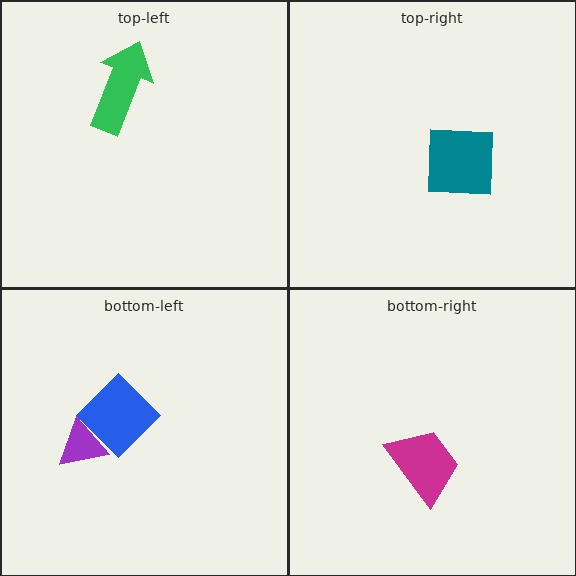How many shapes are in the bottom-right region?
1.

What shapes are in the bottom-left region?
The purple triangle, the blue diamond.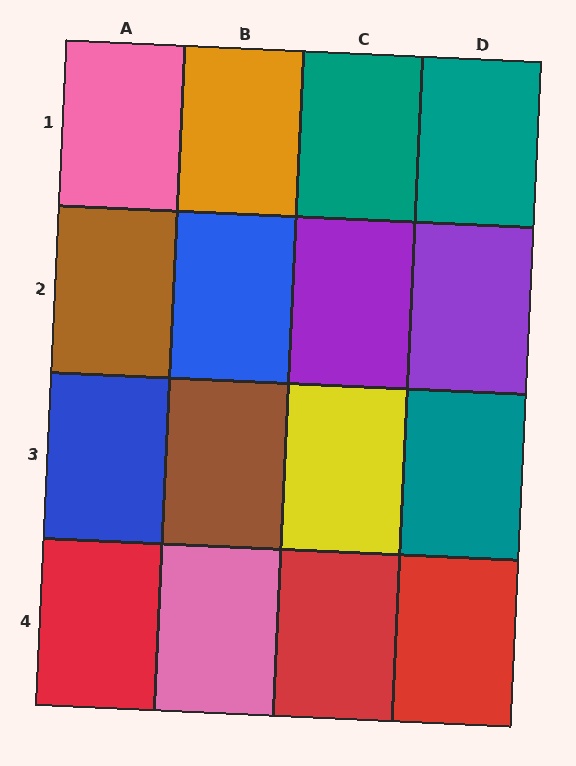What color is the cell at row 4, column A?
Red.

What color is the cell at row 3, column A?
Blue.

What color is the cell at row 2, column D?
Purple.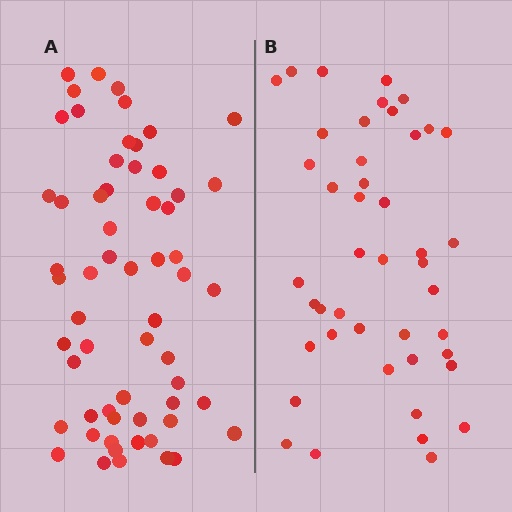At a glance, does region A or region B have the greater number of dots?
Region A (the left region) has more dots.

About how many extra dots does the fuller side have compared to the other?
Region A has approximately 15 more dots than region B.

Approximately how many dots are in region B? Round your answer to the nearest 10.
About 40 dots. (The exact count is 44, which rounds to 40.)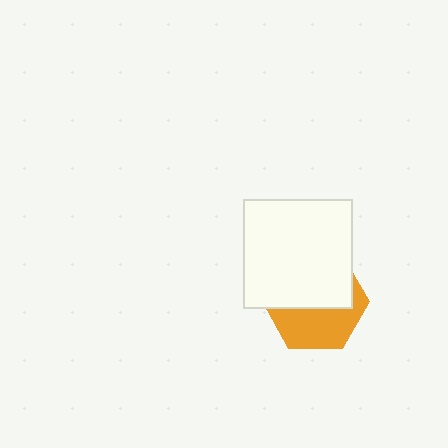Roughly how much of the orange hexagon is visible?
A small part of it is visible (roughly 45%).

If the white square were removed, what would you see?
You would see the complete orange hexagon.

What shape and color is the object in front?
The object in front is a white square.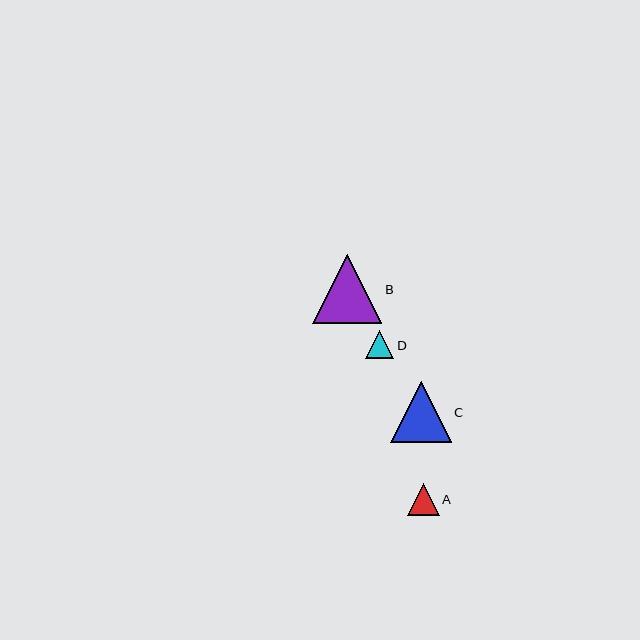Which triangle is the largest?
Triangle B is the largest with a size of approximately 69 pixels.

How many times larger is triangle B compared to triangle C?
Triangle B is approximately 1.1 times the size of triangle C.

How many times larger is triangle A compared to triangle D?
Triangle A is approximately 1.1 times the size of triangle D.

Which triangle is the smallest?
Triangle D is the smallest with a size of approximately 28 pixels.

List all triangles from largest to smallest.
From largest to smallest: B, C, A, D.